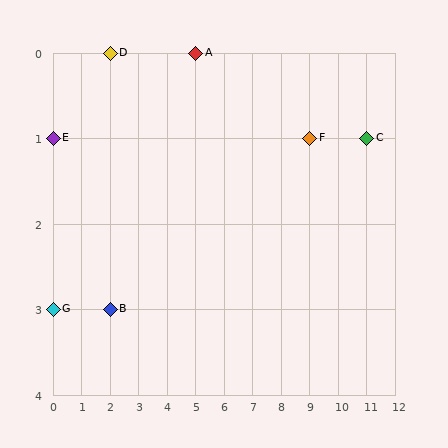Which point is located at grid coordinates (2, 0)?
Point D is at (2, 0).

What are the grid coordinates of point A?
Point A is at grid coordinates (5, 0).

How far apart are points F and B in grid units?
Points F and B are 7 columns and 2 rows apart (about 7.3 grid units diagonally).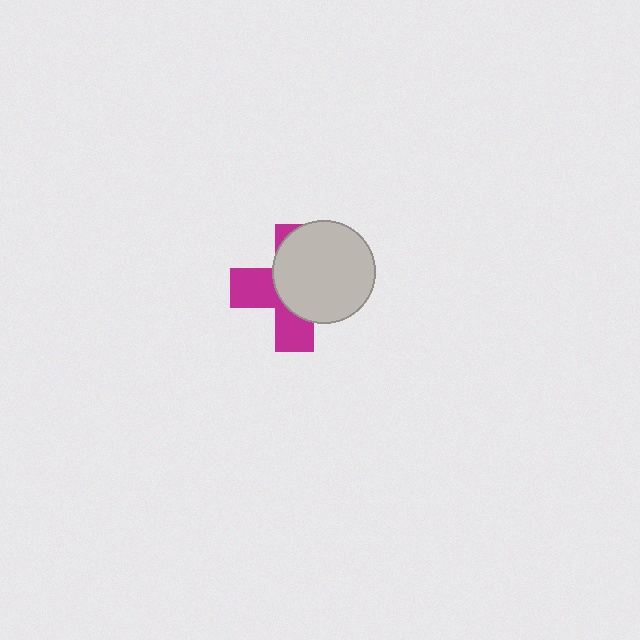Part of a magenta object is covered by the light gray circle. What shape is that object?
It is a cross.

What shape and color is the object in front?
The object in front is a light gray circle.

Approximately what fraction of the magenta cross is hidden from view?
Roughly 58% of the magenta cross is hidden behind the light gray circle.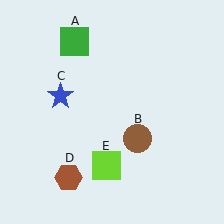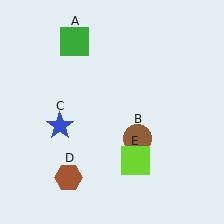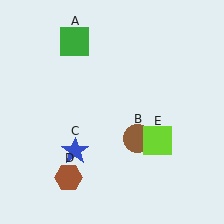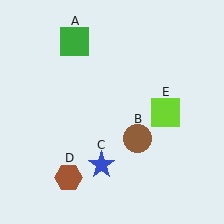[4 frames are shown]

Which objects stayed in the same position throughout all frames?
Green square (object A) and brown circle (object B) and brown hexagon (object D) remained stationary.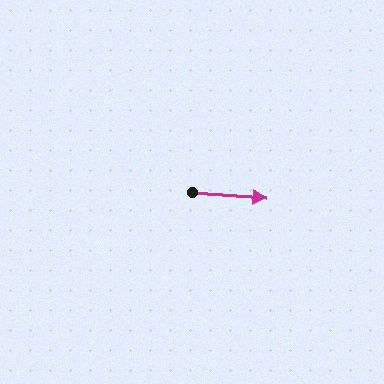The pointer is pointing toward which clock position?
Roughly 3 o'clock.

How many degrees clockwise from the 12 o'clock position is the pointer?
Approximately 95 degrees.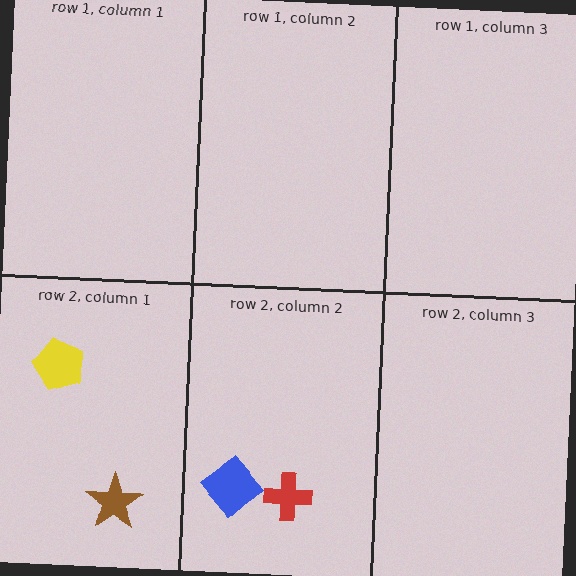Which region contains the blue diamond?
The row 2, column 2 region.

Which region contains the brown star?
The row 2, column 1 region.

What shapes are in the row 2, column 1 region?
The brown star, the yellow pentagon.